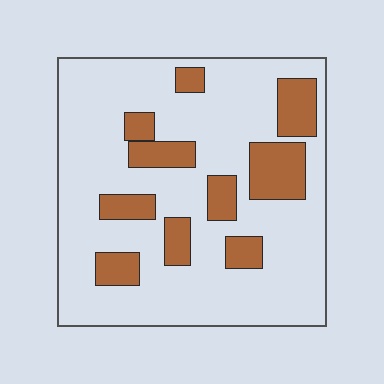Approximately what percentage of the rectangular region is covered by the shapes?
Approximately 20%.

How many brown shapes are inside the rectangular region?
10.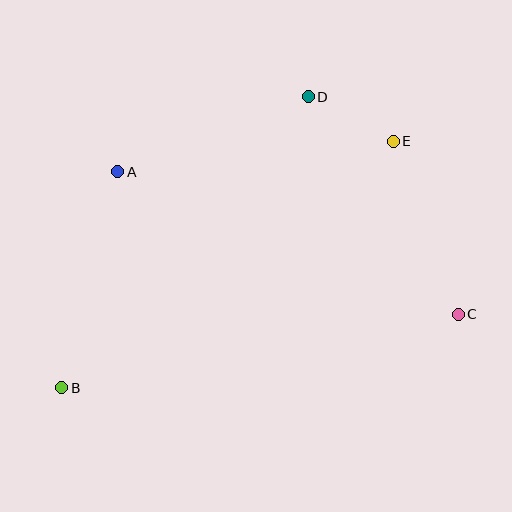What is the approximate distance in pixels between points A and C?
The distance between A and C is approximately 369 pixels.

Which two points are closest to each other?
Points D and E are closest to each other.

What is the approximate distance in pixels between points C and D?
The distance between C and D is approximately 264 pixels.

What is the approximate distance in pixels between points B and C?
The distance between B and C is approximately 404 pixels.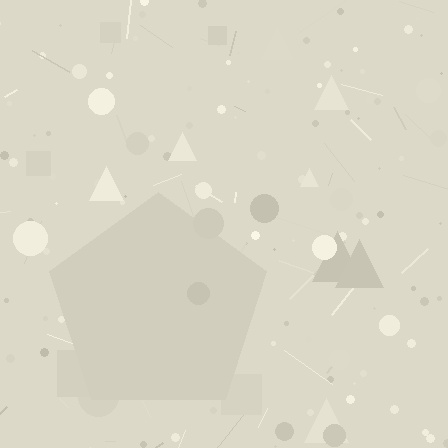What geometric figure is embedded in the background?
A pentagon is embedded in the background.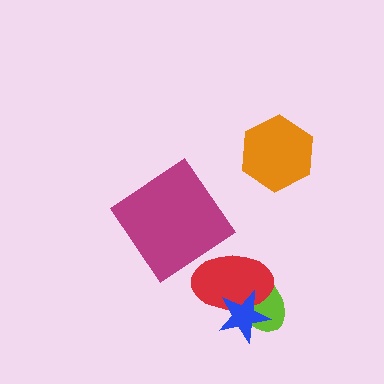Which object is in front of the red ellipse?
The blue star is in front of the red ellipse.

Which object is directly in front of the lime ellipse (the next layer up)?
The red ellipse is directly in front of the lime ellipse.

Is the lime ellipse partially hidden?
Yes, it is partially covered by another shape.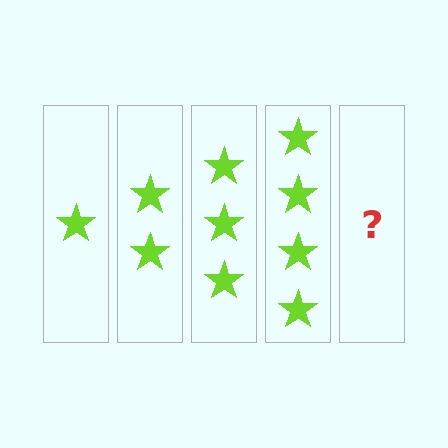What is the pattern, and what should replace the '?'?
The pattern is that each step adds one more star. The '?' should be 5 stars.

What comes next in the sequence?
The next element should be 5 stars.